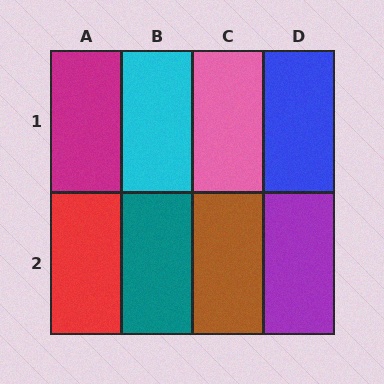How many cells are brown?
1 cell is brown.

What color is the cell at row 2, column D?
Purple.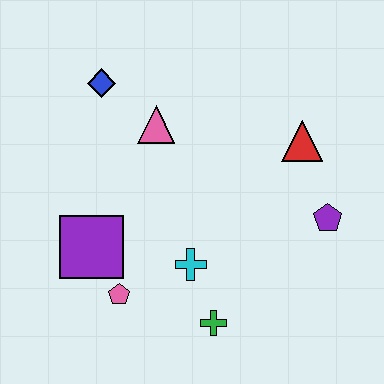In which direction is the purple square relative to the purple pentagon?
The purple square is to the left of the purple pentagon.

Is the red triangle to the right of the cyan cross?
Yes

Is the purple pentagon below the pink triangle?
Yes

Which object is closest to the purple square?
The pink pentagon is closest to the purple square.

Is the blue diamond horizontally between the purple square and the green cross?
Yes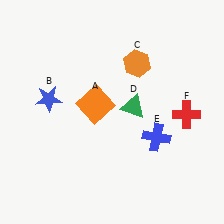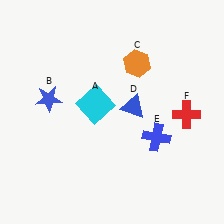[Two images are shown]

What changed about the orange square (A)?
In Image 1, A is orange. In Image 2, it changed to cyan.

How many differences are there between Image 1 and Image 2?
There are 2 differences between the two images.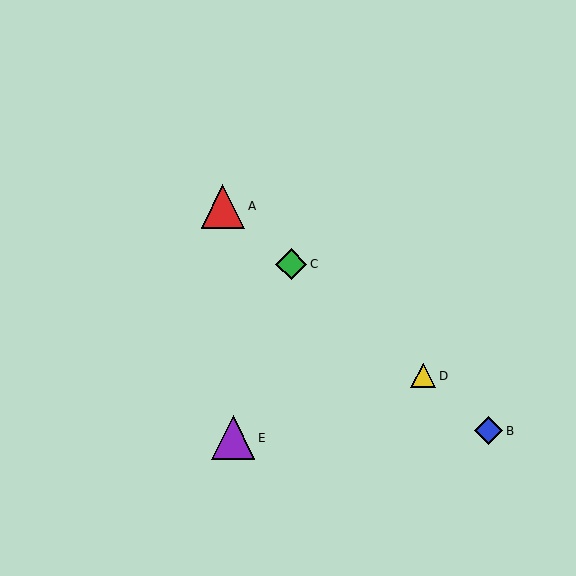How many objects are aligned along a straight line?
4 objects (A, B, C, D) are aligned along a straight line.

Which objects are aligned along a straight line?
Objects A, B, C, D are aligned along a straight line.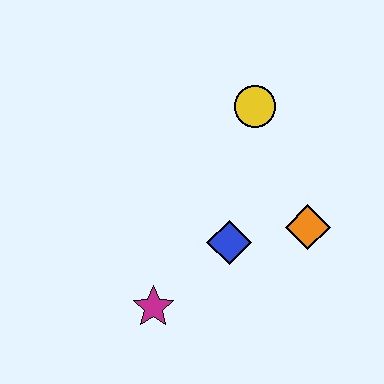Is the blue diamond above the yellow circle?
No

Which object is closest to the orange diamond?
The blue diamond is closest to the orange diamond.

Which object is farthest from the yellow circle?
The magenta star is farthest from the yellow circle.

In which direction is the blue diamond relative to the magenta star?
The blue diamond is to the right of the magenta star.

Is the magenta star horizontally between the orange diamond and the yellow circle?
No